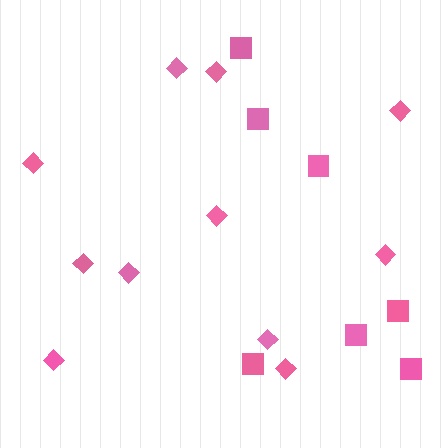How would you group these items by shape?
There are 2 groups: one group of diamonds (11) and one group of squares (7).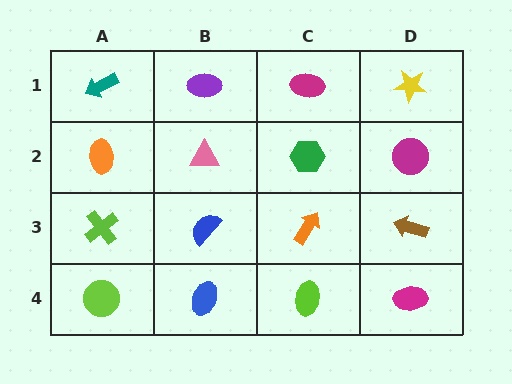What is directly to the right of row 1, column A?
A purple ellipse.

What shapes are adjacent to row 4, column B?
A blue semicircle (row 3, column B), a lime circle (row 4, column A), a lime ellipse (row 4, column C).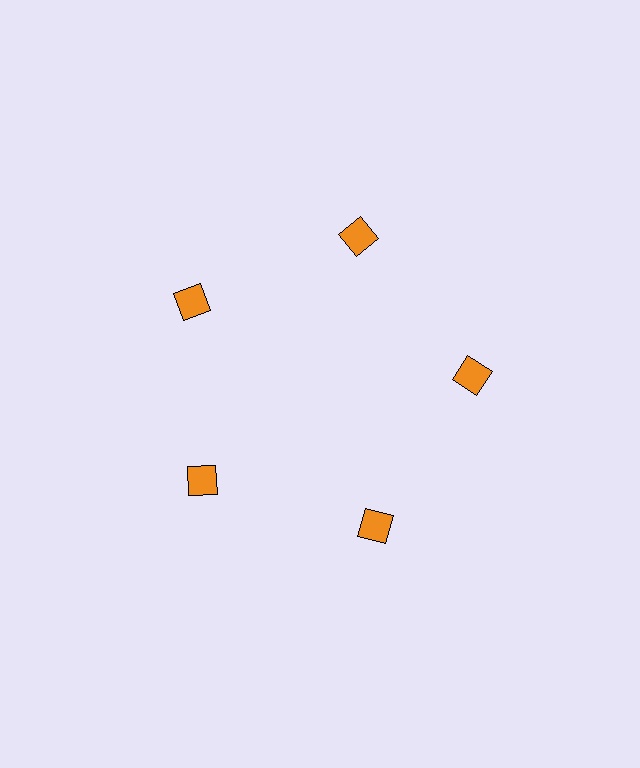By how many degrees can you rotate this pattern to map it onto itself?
The pattern maps onto itself every 72 degrees of rotation.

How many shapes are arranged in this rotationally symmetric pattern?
There are 5 shapes, arranged in 5 groups of 1.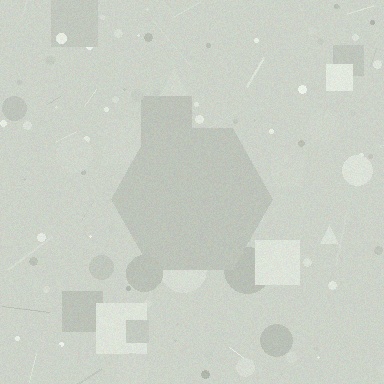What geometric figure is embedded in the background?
A hexagon is embedded in the background.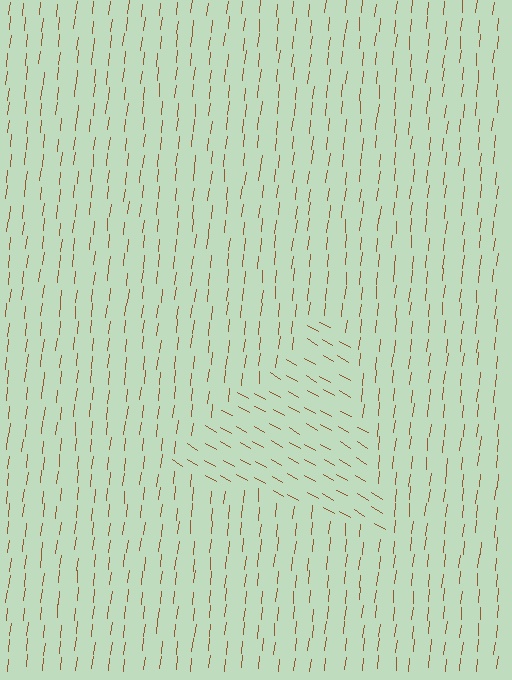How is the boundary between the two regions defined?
The boundary is defined purely by a change in line orientation (approximately 67 degrees difference). All lines are the same color and thickness.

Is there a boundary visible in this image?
Yes, there is a texture boundary formed by a change in line orientation.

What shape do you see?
I see a triangle.